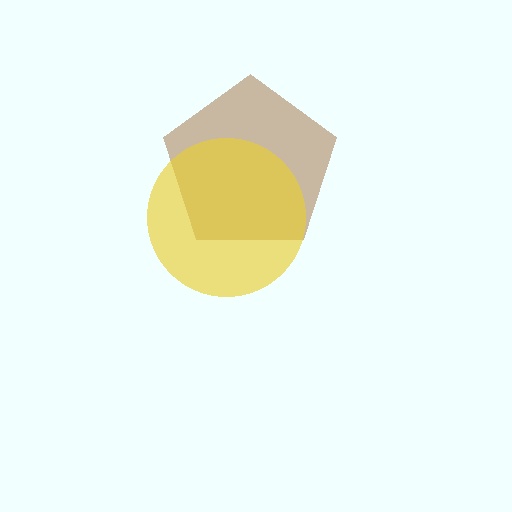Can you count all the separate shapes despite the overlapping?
Yes, there are 2 separate shapes.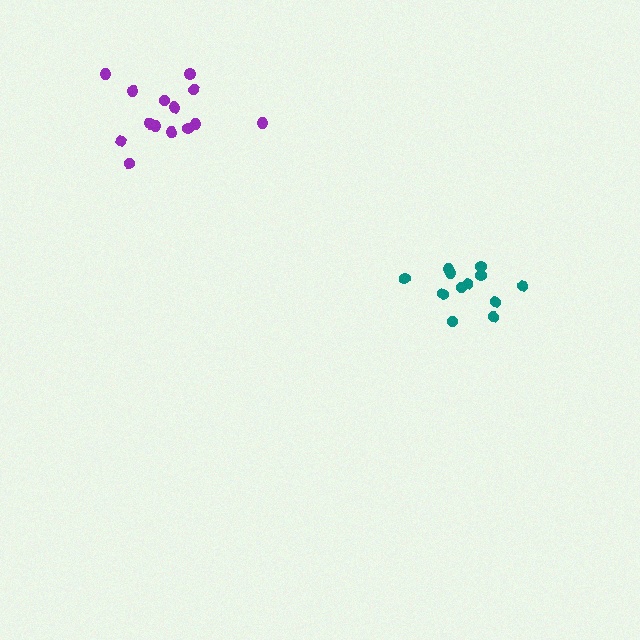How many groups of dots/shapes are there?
There are 2 groups.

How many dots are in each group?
Group 1: 14 dots, Group 2: 12 dots (26 total).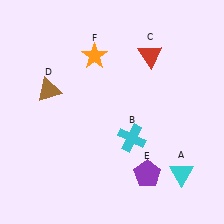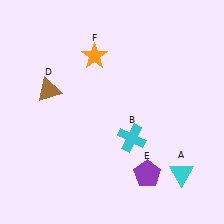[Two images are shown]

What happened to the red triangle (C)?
The red triangle (C) was removed in Image 2. It was in the top-right area of Image 1.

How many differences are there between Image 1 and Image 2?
There is 1 difference between the two images.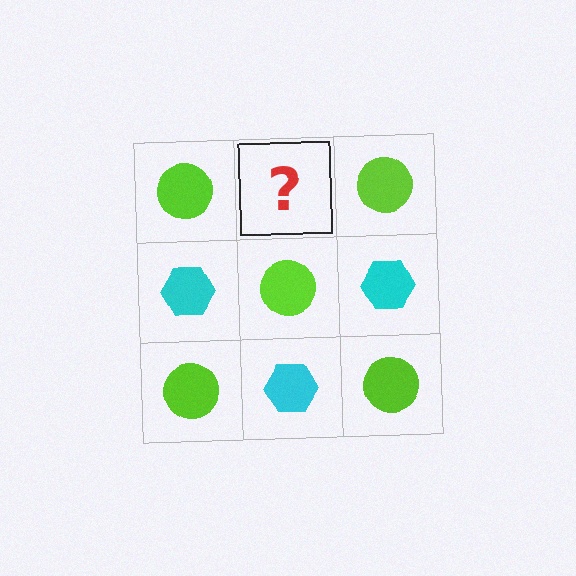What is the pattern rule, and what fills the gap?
The rule is that it alternates lime circle and cyan hexagon in a checkerboard pattern. The gap should be filled with a cyan hexagon.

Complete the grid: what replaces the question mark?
The question mark should be replaced with a cyan hexagon.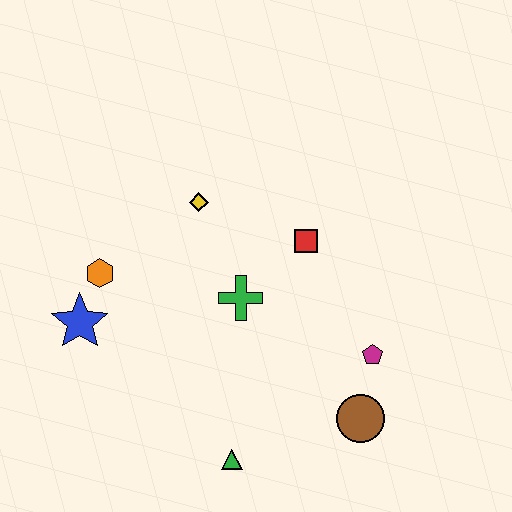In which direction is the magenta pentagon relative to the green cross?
The magenta pentagon is to the right of the green cross.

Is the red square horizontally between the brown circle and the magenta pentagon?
No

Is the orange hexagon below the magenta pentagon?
No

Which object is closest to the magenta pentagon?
The brown circle is closest to the magenta pentagon.